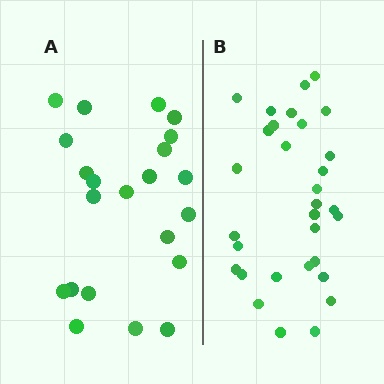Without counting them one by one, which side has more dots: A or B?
Region B (the right region) has more dots.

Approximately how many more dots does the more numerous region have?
Region B has roughly 8 or so more dots than region A.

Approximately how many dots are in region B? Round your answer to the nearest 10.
About 30 dots. (The exact count is 31, which rounds to 30.)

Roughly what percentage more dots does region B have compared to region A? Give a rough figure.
About 40% more.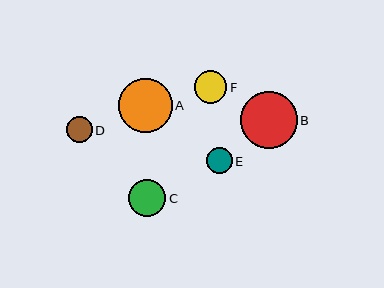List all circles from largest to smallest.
From largest to smallest: B, A, C, F, E, D.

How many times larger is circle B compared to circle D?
Circle B is approximately 2.2 times the size of circle D.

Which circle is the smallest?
Circle D is the smallest with a size of approximately 26 pixels.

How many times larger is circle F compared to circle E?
Circle F is approximately 1.3 times the size of circle E.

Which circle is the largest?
Circle B is the largest with a size of approximately 57 pixels.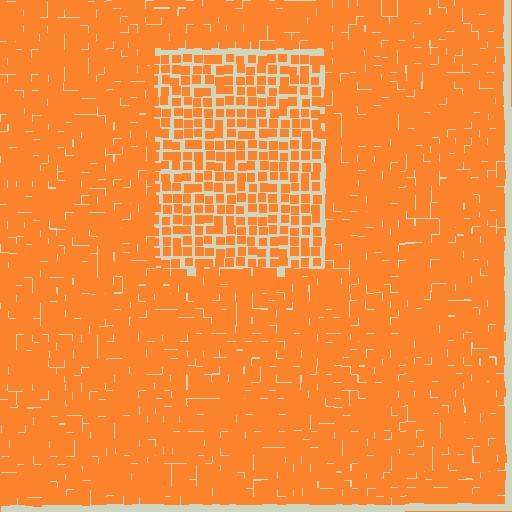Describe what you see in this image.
The image contains small orange elements arranged at two different densities. A rectangle-shaped region is visible where the elements are less densely packed than the surrounding area.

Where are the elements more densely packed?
The elements are more densely packed outside the rectangle boundary.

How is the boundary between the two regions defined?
The boundary is defined by a change in element density (approximately 1.7x ratio). All elements are the same color, size, and shape.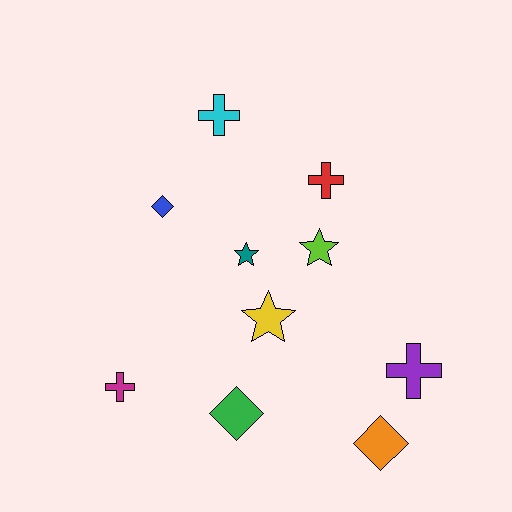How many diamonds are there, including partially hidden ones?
There are 3 diamonds.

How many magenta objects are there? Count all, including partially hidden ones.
There is 1 magenta object.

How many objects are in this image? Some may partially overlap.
There are 10 objects.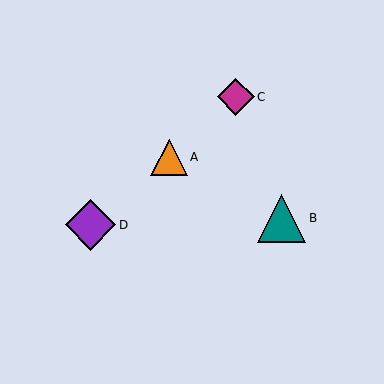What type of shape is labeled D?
Shape D is a purple diamond.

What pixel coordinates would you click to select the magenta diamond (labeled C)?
Click at (236, 97) to select the magenta diamond C.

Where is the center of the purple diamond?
The center of the purple diamond is at (91, 225).